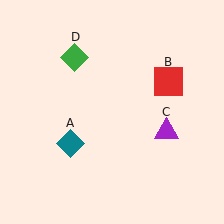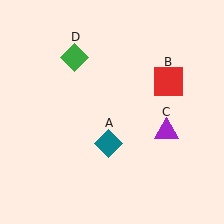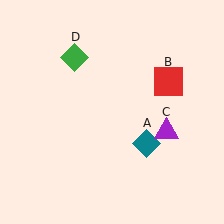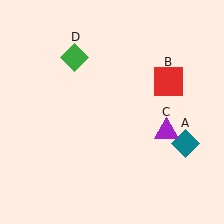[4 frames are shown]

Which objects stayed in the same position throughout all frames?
Red square (object B) and purple triangle (object C) and green diamond (object D) remained stationary.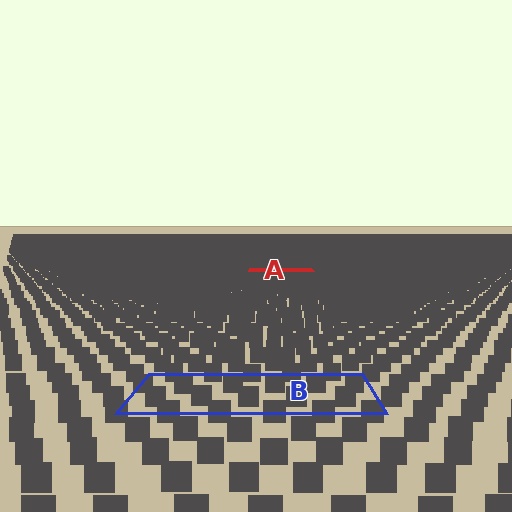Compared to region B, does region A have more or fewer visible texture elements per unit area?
Region A has more texture elements per unit area — they are packed more densely because it is farther away.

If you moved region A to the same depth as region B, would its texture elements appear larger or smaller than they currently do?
They would appear larger. At a closer depth, the same texture elements are projected at a bigger on-screen size.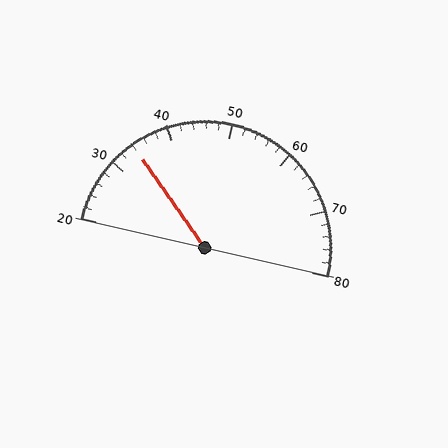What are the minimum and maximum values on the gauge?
The gauge ranges from 20 to 80.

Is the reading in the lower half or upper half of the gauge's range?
The reading is in the lower half of the range (20 to 80).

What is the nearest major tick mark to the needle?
The nearest major tick mark is 30.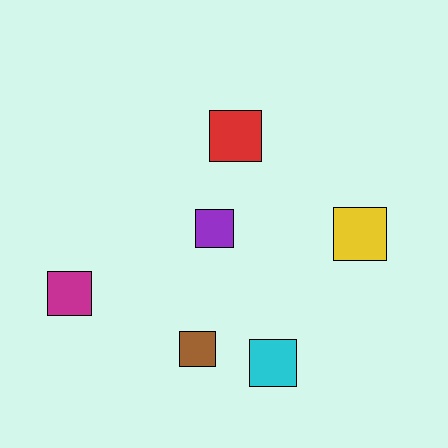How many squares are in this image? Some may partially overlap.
There are 6 squares.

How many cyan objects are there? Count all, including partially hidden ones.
There is 1 cyan object.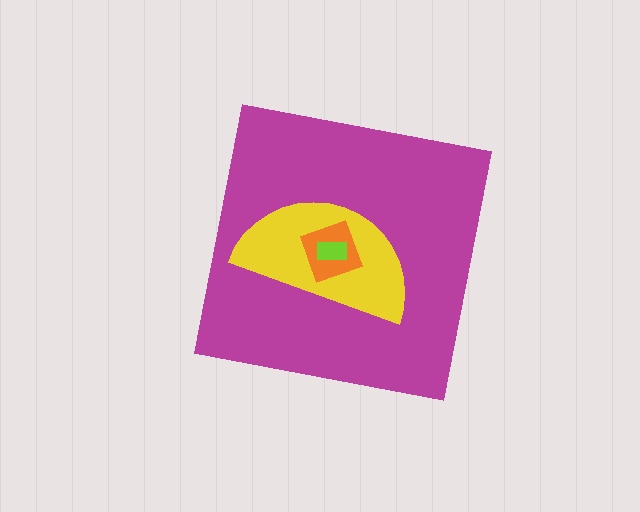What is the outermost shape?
The magenta square.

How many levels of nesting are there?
4.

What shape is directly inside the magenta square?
The yellow semicircle.